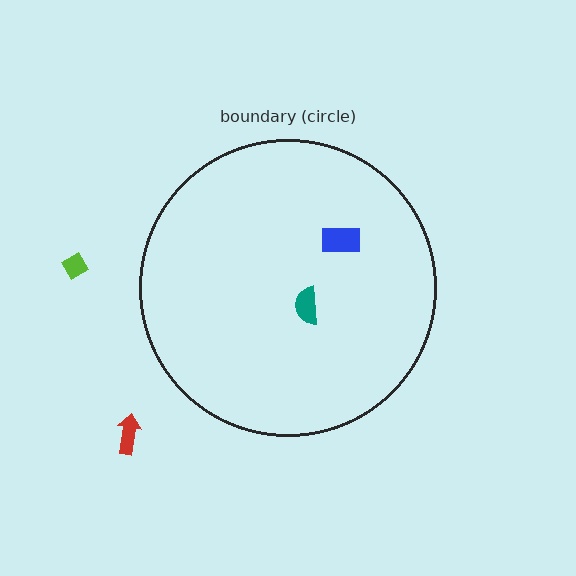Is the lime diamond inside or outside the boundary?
Outside.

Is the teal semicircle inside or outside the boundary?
Inside.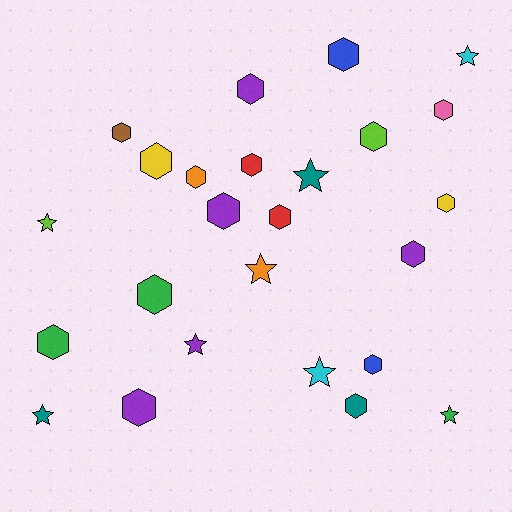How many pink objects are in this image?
There is 1 pink object.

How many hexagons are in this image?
There are 17 hexagons.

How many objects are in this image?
There are 25 objects.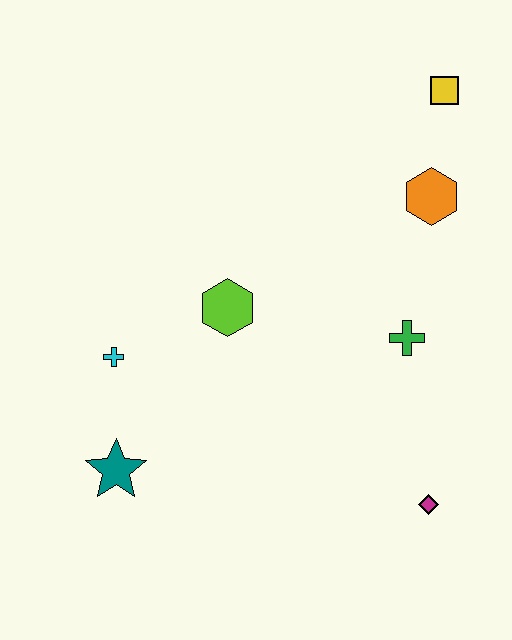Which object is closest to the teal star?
The cyan cross is closest to the teal star.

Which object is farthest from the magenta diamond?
The yellow square is farthest from the magenta diamond.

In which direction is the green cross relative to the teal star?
The green cross is to the right of the teal star.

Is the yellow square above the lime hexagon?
Yes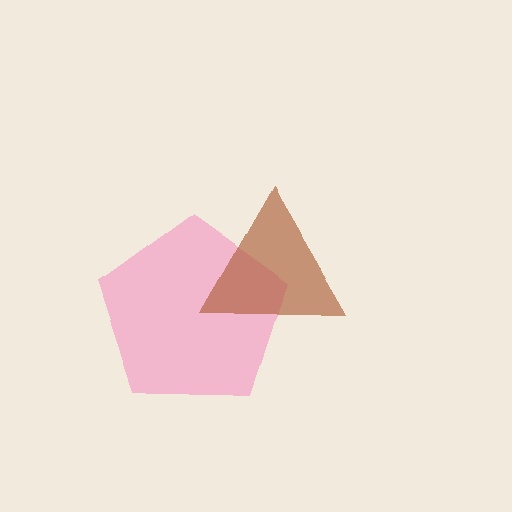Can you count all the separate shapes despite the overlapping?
Yes, there are 2 separate shapes.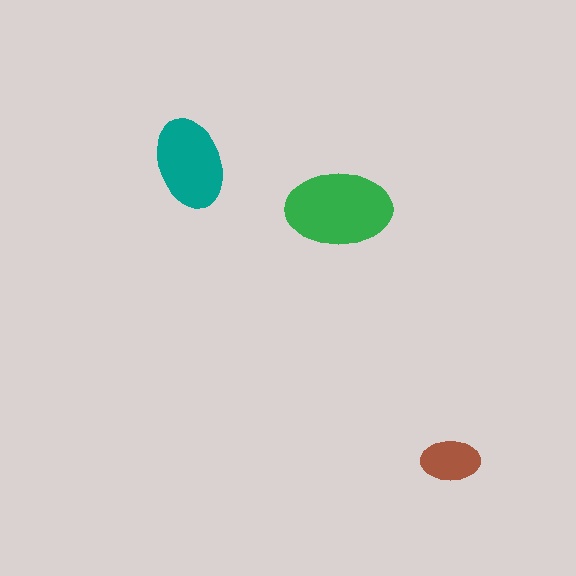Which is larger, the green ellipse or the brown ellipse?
The green one.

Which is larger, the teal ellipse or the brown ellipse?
The teal one.